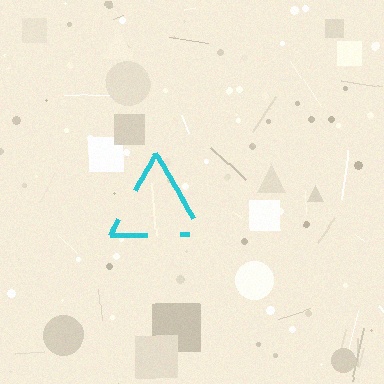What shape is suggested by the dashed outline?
The dashed outline suggests a triangle.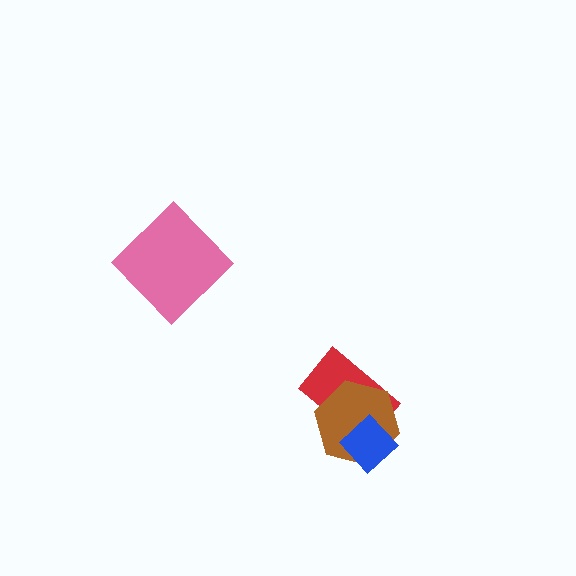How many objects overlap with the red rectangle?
2 objects overlap with the red rectangle.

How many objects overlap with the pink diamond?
0 objects overlap with the pink diamond.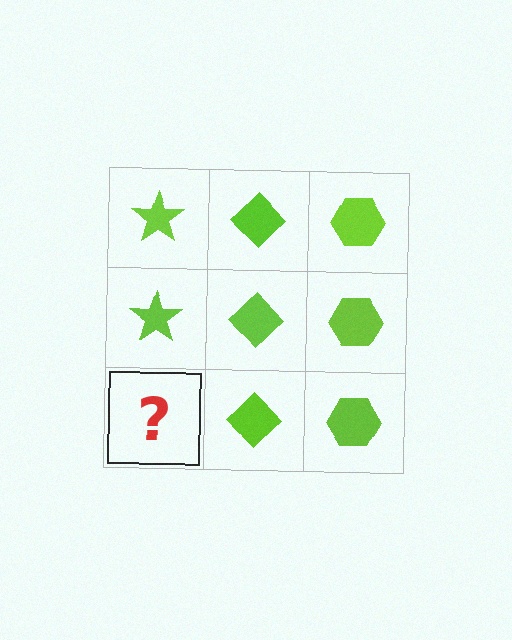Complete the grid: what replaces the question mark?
The question mark should be replaced with a lime star.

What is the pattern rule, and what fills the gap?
The rule is that each column has a consistent shape. The gap should be filled with a lime star.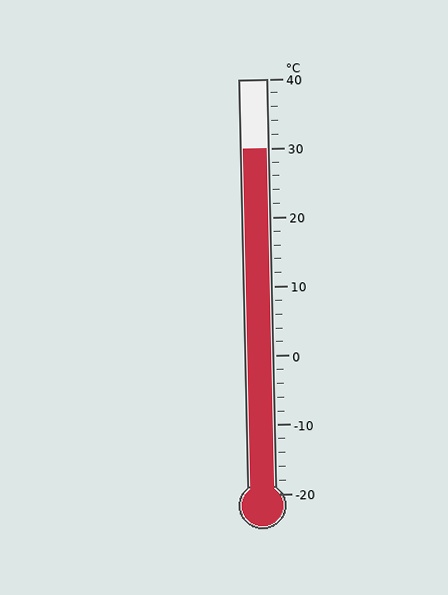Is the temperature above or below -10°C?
The temperature is above -10°C.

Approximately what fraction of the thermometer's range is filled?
The thermometer is filled to approximately 85% of its range.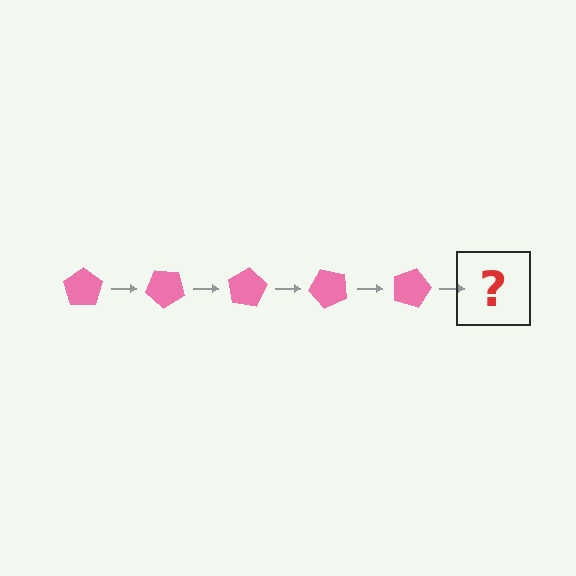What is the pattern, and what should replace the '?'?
The pattern is that the pentagon rotates 40 degrees each step. The '?' should be a pink pentagon rotated 200 degrees.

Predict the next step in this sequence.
The next step is a pink pentagon rotated 200 degrees.